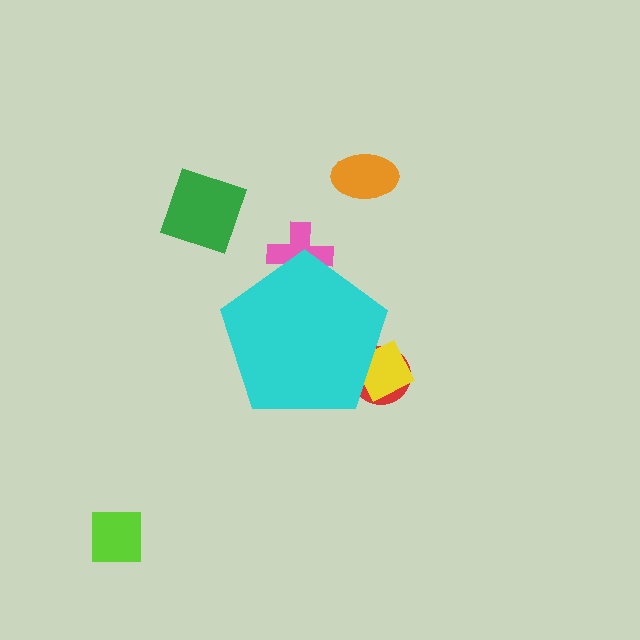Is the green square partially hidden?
No, the green square is fully visible.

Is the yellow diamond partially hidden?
Yes, the yellow diamond is partially hidden behind the cyan pentagon.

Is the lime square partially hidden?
No, the lime square is fully visible.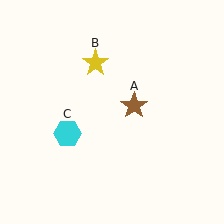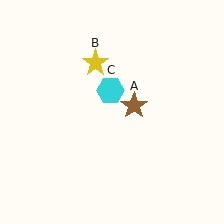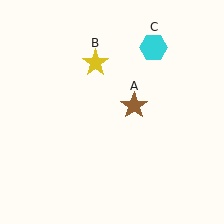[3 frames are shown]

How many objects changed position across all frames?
1 object changed position: cyan hexagon (object C).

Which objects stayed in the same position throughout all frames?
Brown star (object A) and yellow star (object B) remained stationary.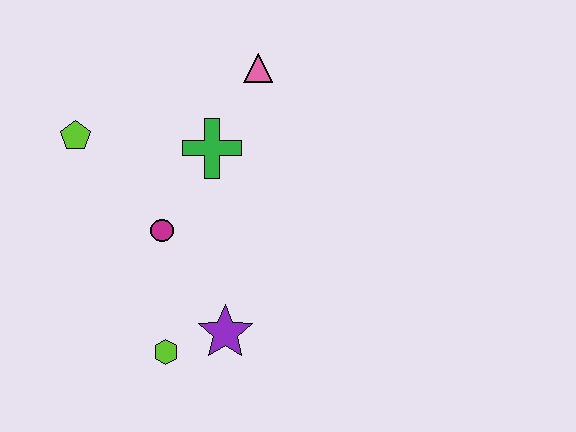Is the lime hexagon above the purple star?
No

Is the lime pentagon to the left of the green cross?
Yes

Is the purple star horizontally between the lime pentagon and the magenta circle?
No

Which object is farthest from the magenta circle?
The pink triangle is farthest from the magenta circle.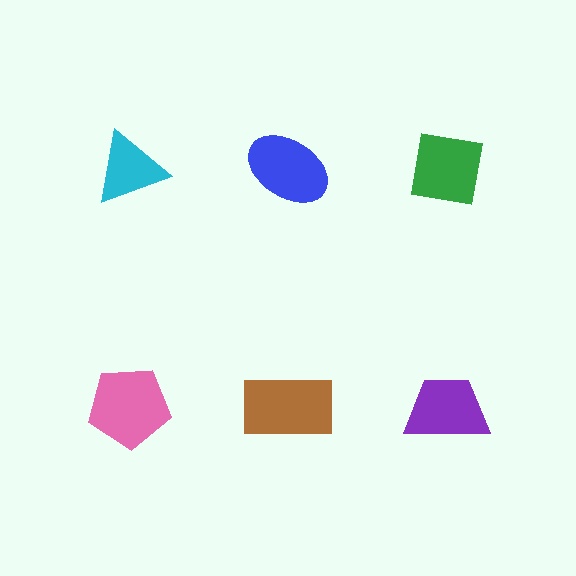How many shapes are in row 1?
3 shapes.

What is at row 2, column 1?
A pink pentagon.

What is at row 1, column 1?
A cyan triangle.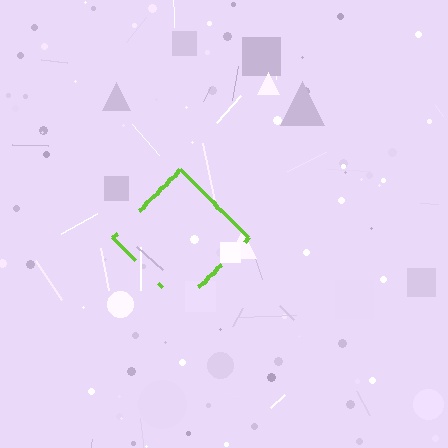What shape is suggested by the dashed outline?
The dashed outline suggests a diamond.